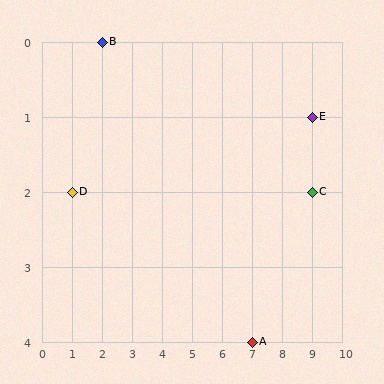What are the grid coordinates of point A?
Point A is at grid coordinates (7, 4).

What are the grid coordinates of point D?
Point D is at grid coordinates (1, 2).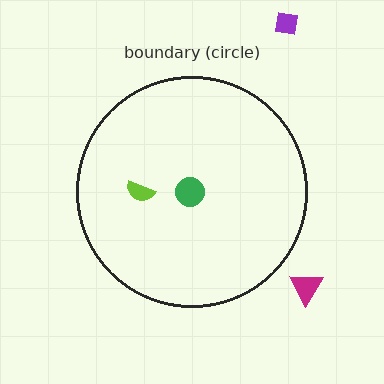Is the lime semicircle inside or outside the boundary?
Inside.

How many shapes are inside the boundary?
2 inside, 2 outside.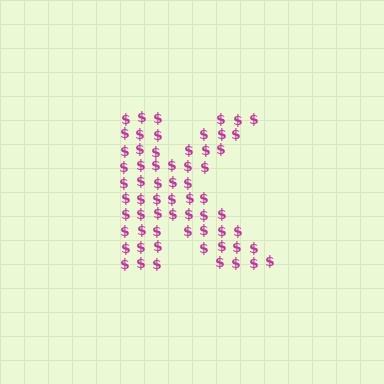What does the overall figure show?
The overall figure shows the letter K.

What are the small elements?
The small elements are dollar signs.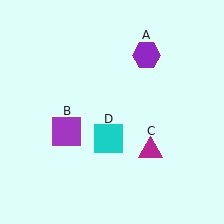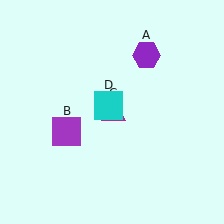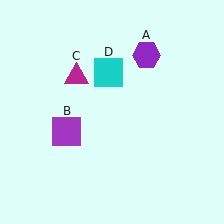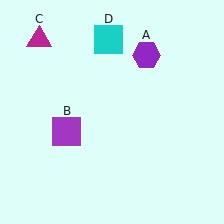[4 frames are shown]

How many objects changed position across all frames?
2 objects changed position: magenta triangle (object C), cyan square (object D).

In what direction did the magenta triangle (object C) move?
The magenta triangle (object C) moved up and to the left.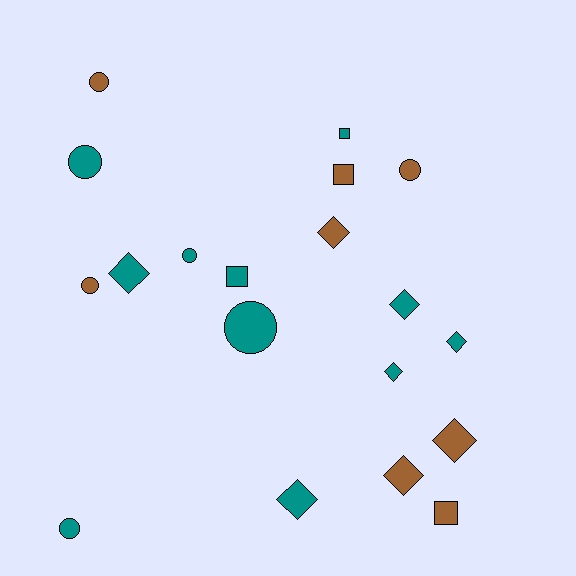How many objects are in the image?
There are 19 objects.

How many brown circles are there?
There are 3 brown circles.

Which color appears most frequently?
Teal, with 11 objects.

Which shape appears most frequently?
Diamond, with 8 objects.